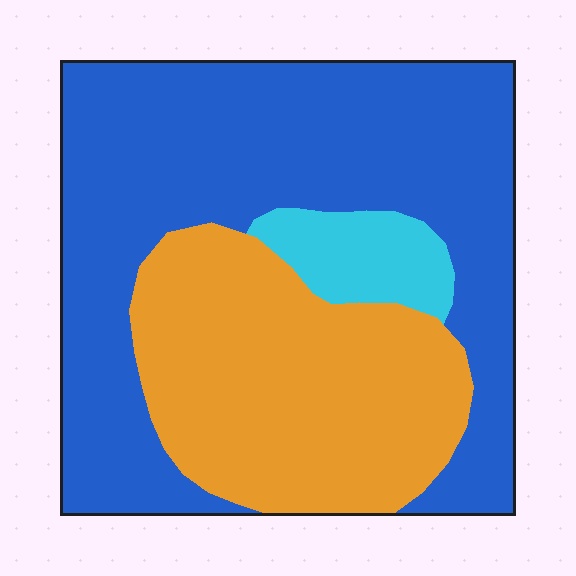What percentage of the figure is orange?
Orange covers around 35% of the figure.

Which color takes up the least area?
Cyan, at roughly 5%.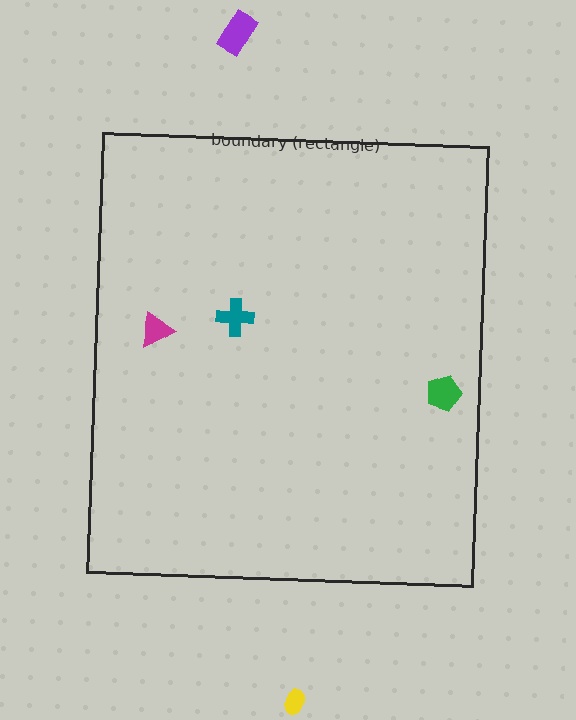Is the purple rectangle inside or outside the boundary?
Outside.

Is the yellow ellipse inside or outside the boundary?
Outside.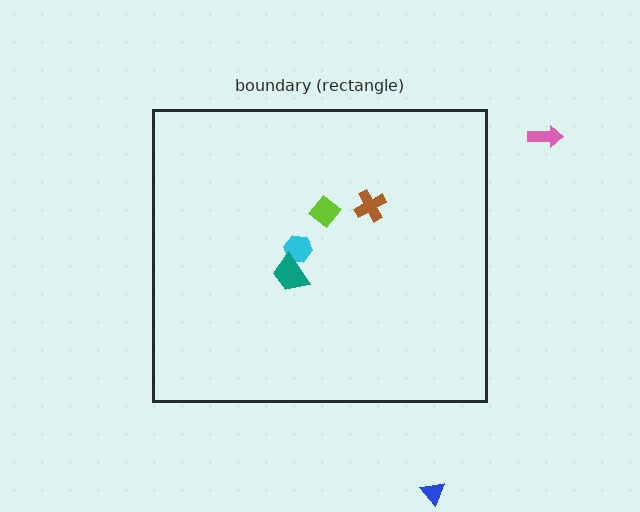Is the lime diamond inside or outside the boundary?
Inside.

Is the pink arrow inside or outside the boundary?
Outside.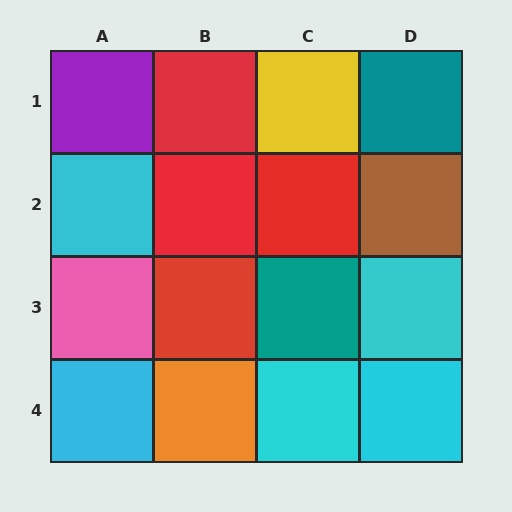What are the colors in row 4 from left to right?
Cyan, orange, cyan, cyan.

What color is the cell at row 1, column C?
Yellow.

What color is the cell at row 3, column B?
Red.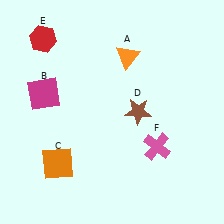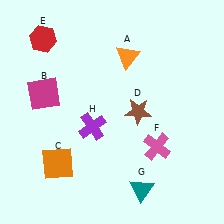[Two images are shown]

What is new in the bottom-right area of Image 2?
A teal triangle (G) was added in the bottom-right area of Image 2.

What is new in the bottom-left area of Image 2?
A purple cross (H) was added in the bottom-left area of Image 2.